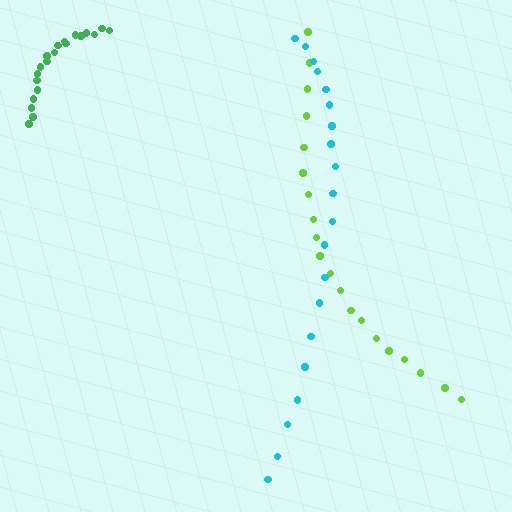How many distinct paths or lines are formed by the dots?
There are 3 distinct paths.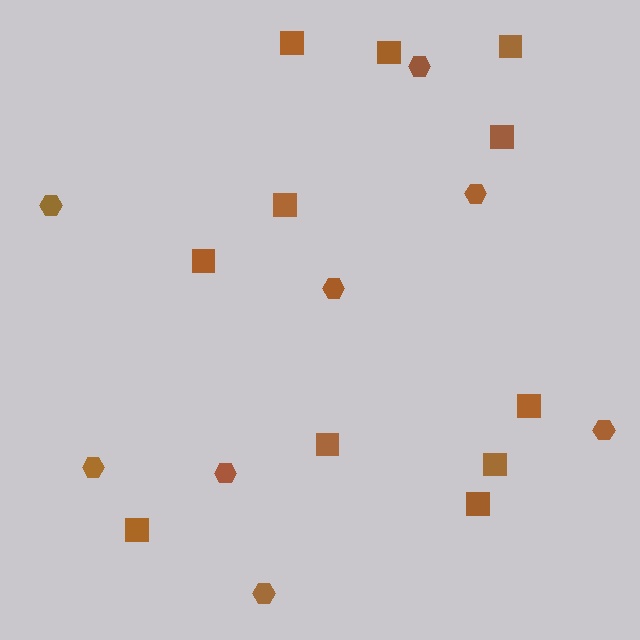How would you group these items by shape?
There are 2 groups: one group of squares (11) and one group of hexagons (8).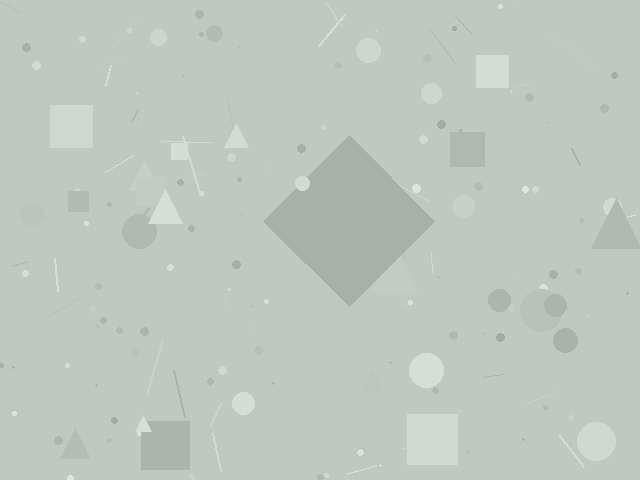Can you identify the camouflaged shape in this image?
The camouflaged shape is a diamond.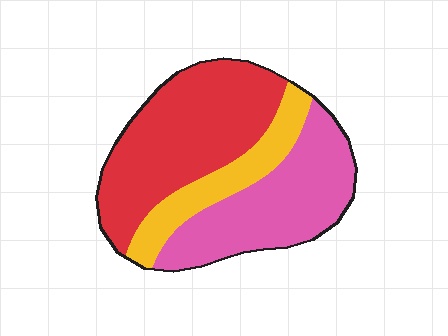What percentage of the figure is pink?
Pink takes up between a quarter and a half of the figure.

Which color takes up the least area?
Yellow, at roughly 20%.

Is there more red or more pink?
Red.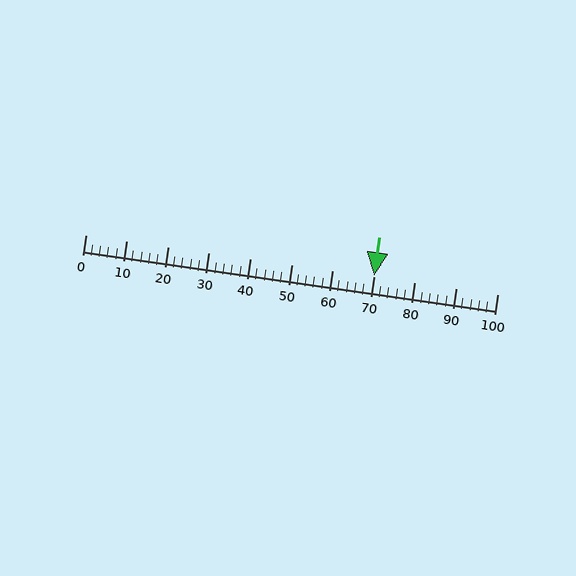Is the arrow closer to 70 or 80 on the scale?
The arrow is closer to 70.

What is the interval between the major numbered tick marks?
The major tick marks are spaced 10 units apart.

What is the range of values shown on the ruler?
The ruler shows values from 0 to 100.